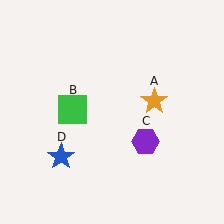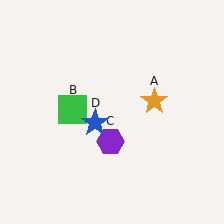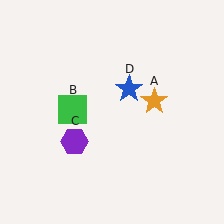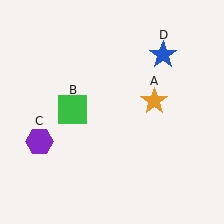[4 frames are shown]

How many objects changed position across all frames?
2 objects changed position: purple hexagon (object C), blue star (object D).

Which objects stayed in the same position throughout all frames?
Orange star (object A) and green square (object B) remained stationary.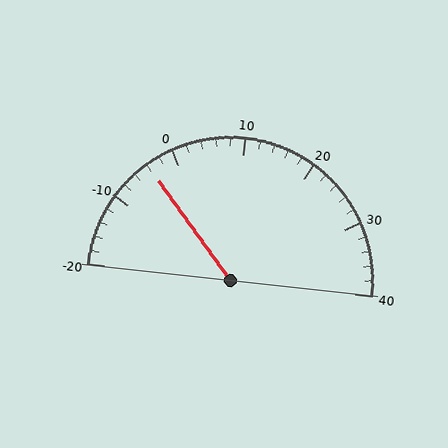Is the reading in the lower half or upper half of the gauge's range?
The reading is in the lower half of the range (-20 to 40).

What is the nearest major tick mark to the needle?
The nearest major tick mark is 0.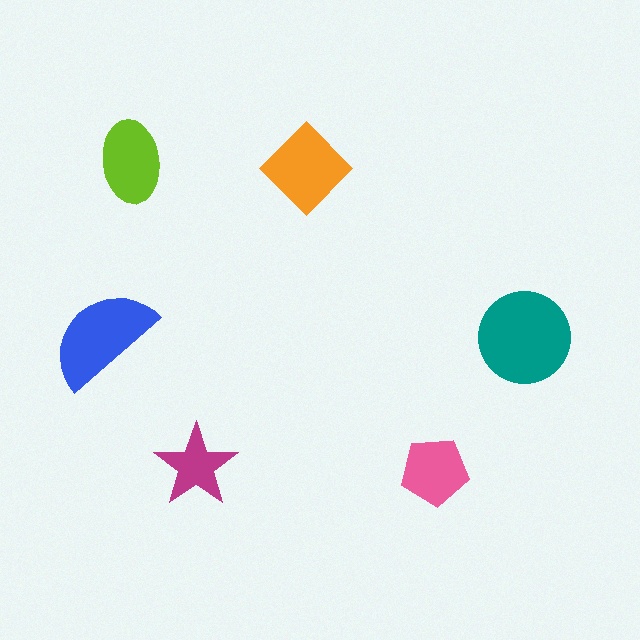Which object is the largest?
The teal circle.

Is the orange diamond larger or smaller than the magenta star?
Larger.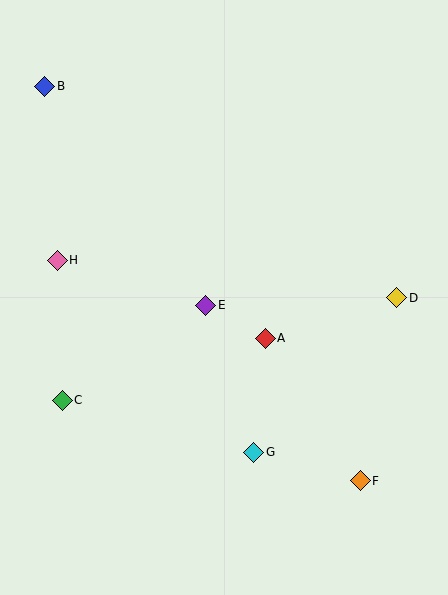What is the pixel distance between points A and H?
The distance between A and H is 222 pixels.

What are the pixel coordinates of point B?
Point B is at (45, 86).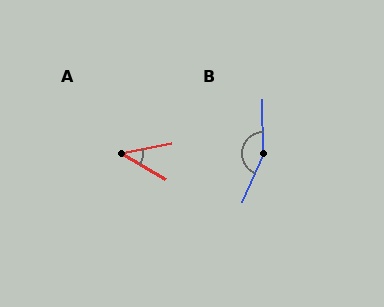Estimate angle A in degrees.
Approximately 42 degrees.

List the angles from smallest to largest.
A (42°), B (156°).